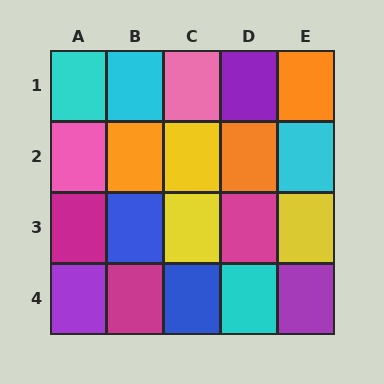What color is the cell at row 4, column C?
Blue.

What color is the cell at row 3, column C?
Yellow.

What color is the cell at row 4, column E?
Purple.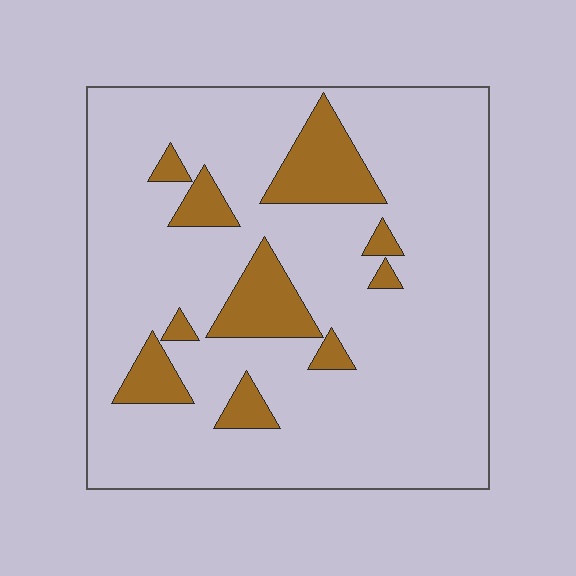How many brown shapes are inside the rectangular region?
10.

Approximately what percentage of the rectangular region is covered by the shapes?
Approximately 15%.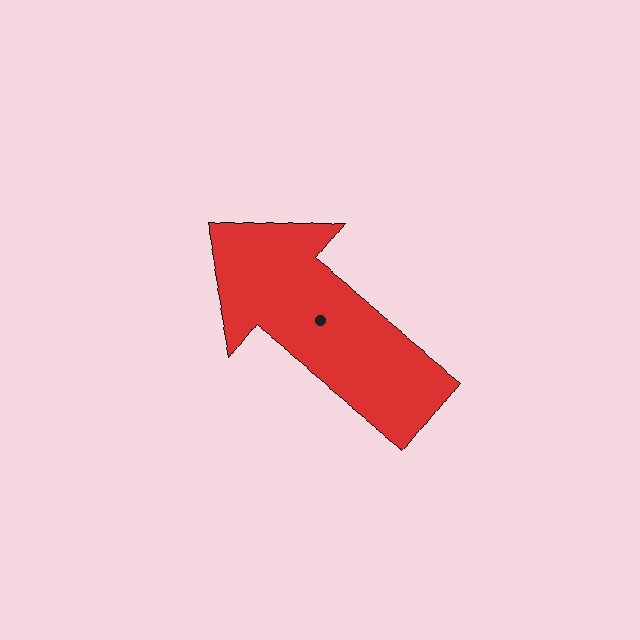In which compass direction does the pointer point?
Northwest.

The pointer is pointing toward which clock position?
Roughly 10 o'clock.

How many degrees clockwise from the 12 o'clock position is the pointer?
Approximately 308 degrees.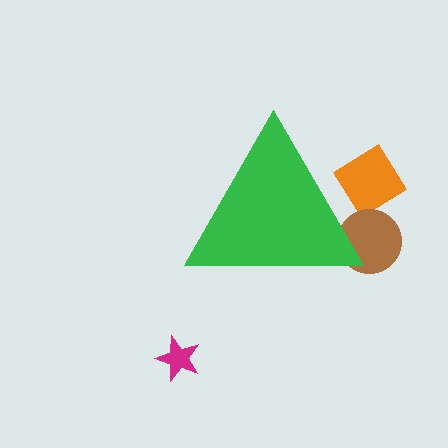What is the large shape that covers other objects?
A green triangle.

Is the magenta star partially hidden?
No, the magenta star is fully visible.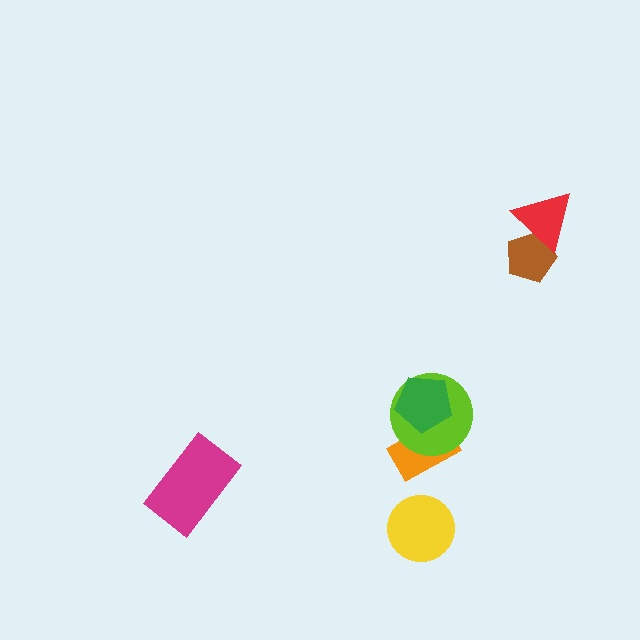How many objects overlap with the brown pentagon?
1 object overlaps with the brown pentagon.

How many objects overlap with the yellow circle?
0 objects overlap with the yellow circle.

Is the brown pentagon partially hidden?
Yes, it is partially covered by another shape.